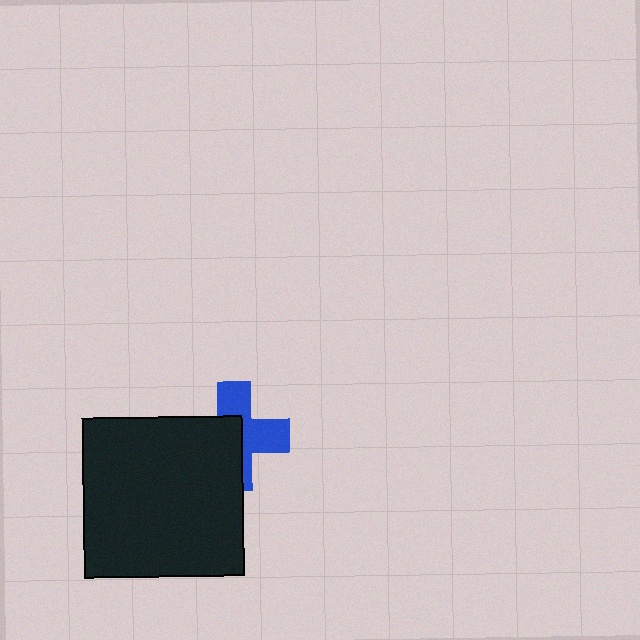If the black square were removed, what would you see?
You would see the complete blue cross.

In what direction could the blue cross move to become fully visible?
The blue cross could move toward the upper-right. That would shift it out from behind the black square entirely.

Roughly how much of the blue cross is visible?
About half of it is visible (roughly 48%).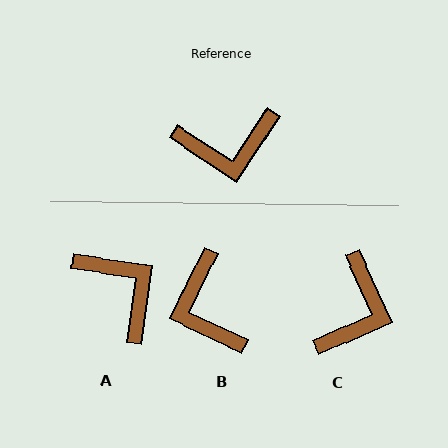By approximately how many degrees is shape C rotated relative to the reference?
Approximately 58 degrees counter-clockwise.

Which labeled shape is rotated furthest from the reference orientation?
A, about 115 degrees away.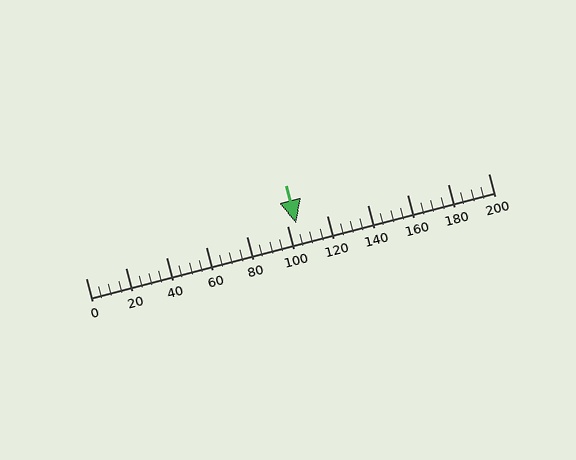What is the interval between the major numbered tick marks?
The major tick marks are spaced 20 units apart.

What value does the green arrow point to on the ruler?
The green arrow points to approximately 104.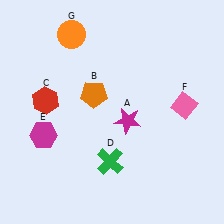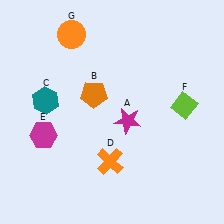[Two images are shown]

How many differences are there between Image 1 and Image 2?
There are 3 differences between the two images.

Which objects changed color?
C changed from red to teal. D changed from green to orange. F changed from pink to lime.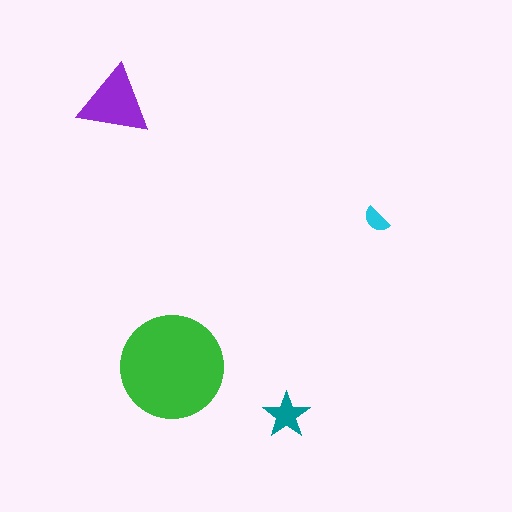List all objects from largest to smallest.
The green circle, the purple triangle, the teal star, the cyan semicircle.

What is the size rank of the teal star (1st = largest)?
3rd.